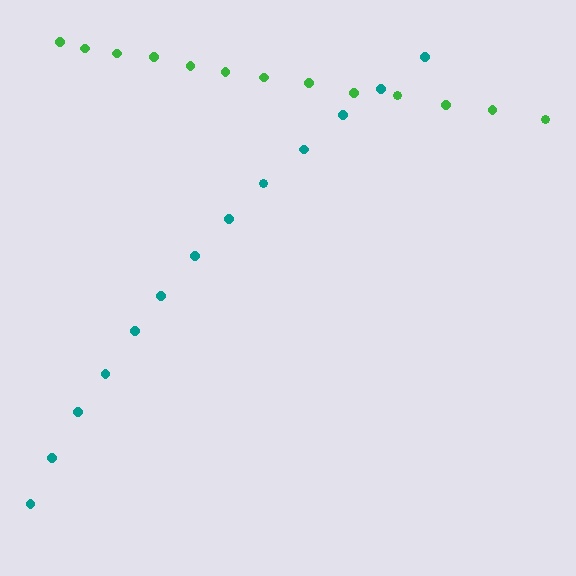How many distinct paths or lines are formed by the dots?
There are 2 distinct paths.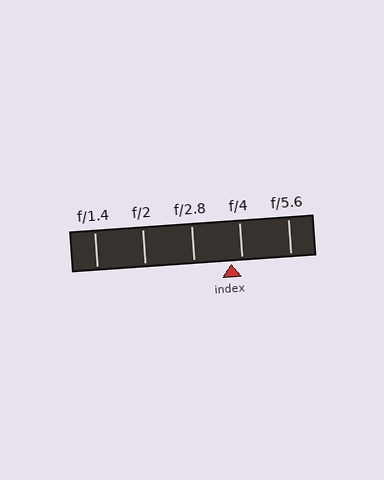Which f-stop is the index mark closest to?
The index mark is closest to f/4.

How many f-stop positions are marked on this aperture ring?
There are 5 f-stop positions marked.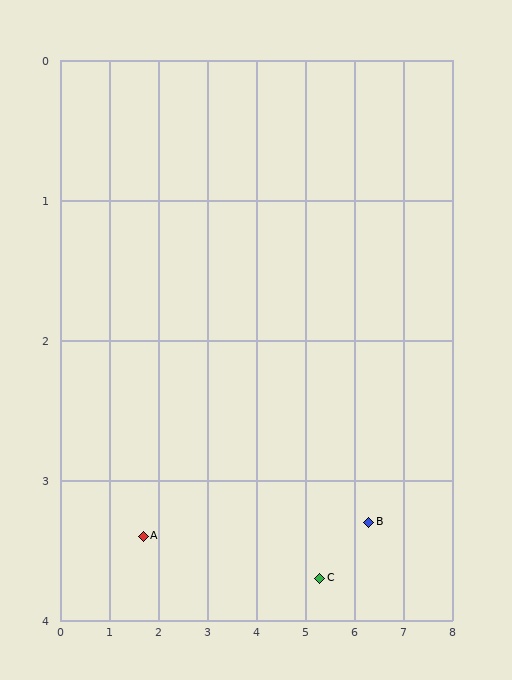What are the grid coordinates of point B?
Point B is at approximately (6.3, 3.3).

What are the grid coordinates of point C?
Point C is at approximately (5.3, 3.7).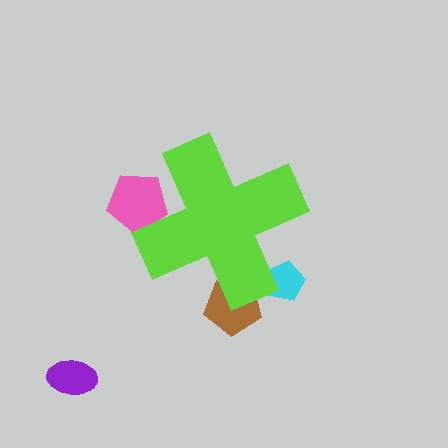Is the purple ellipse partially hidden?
No, the purple ellipse is fully visible.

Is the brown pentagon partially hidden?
Yes, the brown pentagon is partially hidden behind the lime cross.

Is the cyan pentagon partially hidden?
Yes, the cyan pentagon is partially hidden behind the lime cross.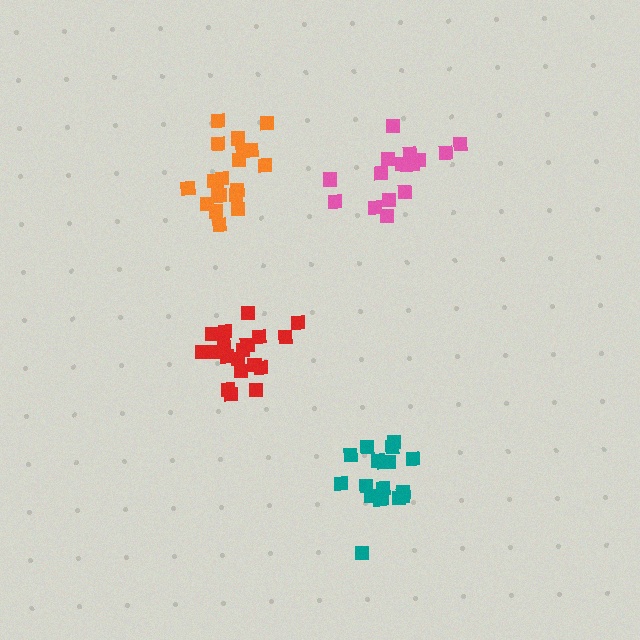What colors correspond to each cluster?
The clusters are colored: red, teal, orange, pink.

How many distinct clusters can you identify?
There are 4 distinct clusters.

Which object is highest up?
The orange cluster is topmost.